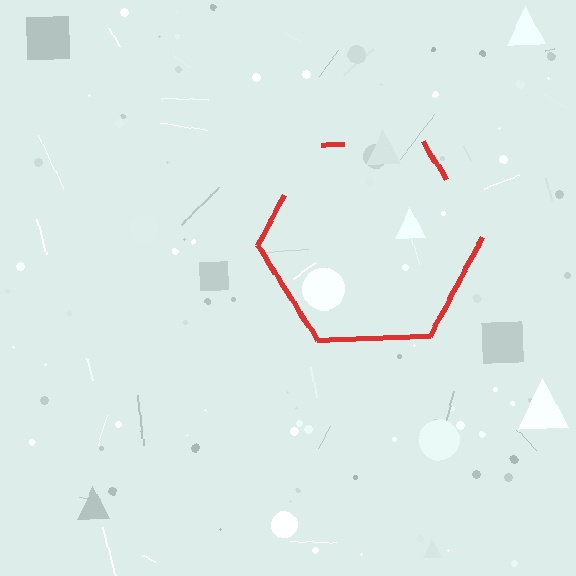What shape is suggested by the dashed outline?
The dashed outline suggests a hexagon.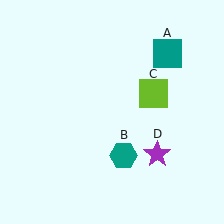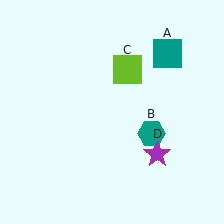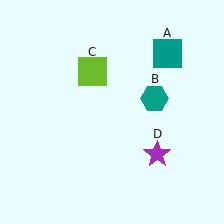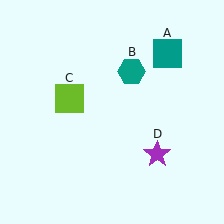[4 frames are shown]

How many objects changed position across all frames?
2 objects changed position: teal hexagon (object B), lime square (object C).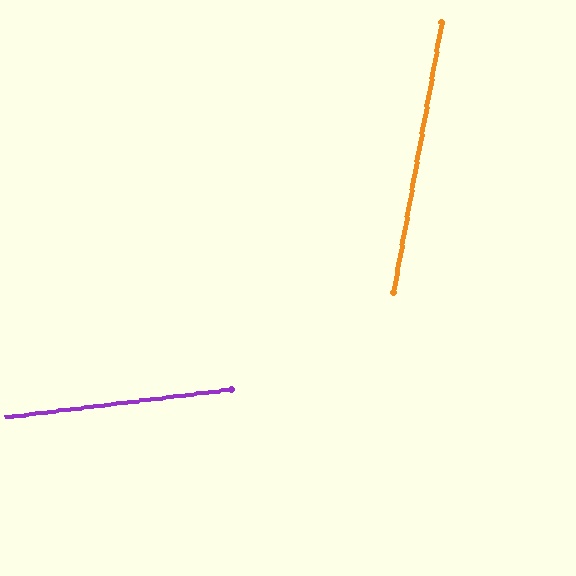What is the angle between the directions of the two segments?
Approximately 73 degrees.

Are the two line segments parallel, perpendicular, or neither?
Neither parallel nor perpendicular — they differ by about 73°.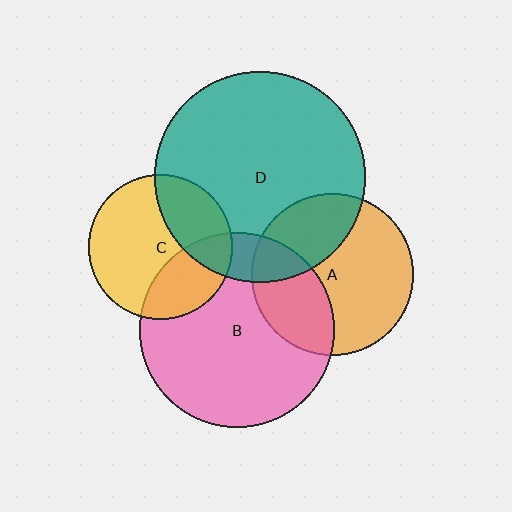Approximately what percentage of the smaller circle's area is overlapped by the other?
Approximately 15%.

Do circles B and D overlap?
Yes.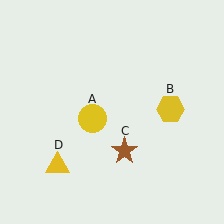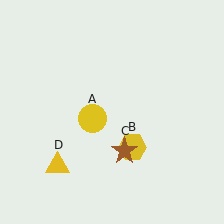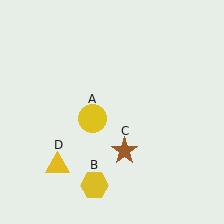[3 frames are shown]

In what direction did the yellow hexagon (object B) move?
The yellow hexagon (object B) moved down and to the left.